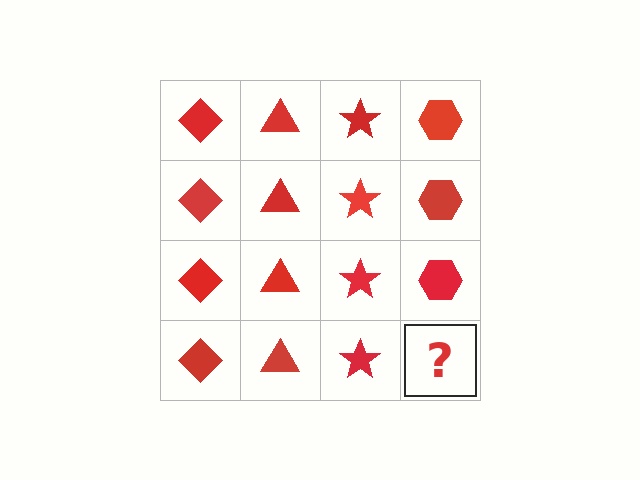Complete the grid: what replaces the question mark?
The question mark should be replaced with a red hexagon.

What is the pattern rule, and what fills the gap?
The rule is that each column has a consistent shape. The gap should be filled with a red hexagon.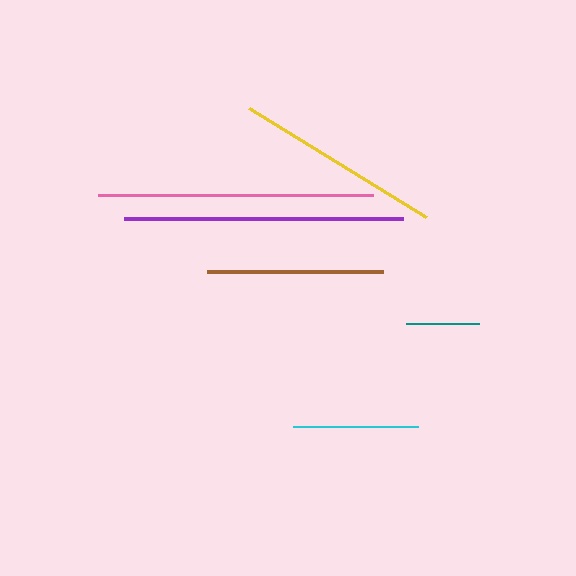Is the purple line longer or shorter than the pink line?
The purple line is longer than the pink line.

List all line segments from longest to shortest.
From longest to shortest: purple, pink, yellow, brown, cyan, teal.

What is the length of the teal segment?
The teal segment is approximately 73 pixels long.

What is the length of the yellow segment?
The yellow segment is approximately 208 pixels long.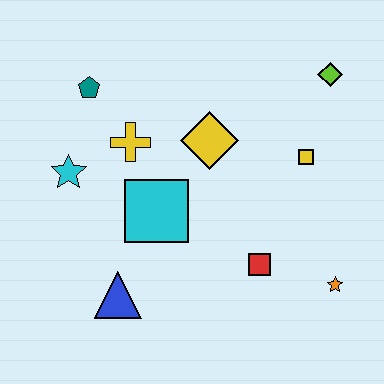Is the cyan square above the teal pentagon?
No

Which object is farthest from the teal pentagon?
The orange star is farthest from the teal pentagon.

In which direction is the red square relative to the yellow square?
The red square is below the yellow square.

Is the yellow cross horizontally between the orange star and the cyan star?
Yes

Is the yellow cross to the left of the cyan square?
Yes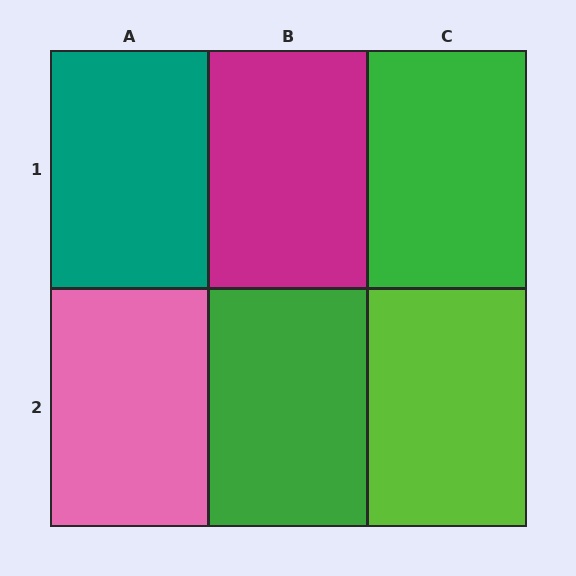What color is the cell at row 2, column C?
Lime.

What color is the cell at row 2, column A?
Pink.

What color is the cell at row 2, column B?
Green.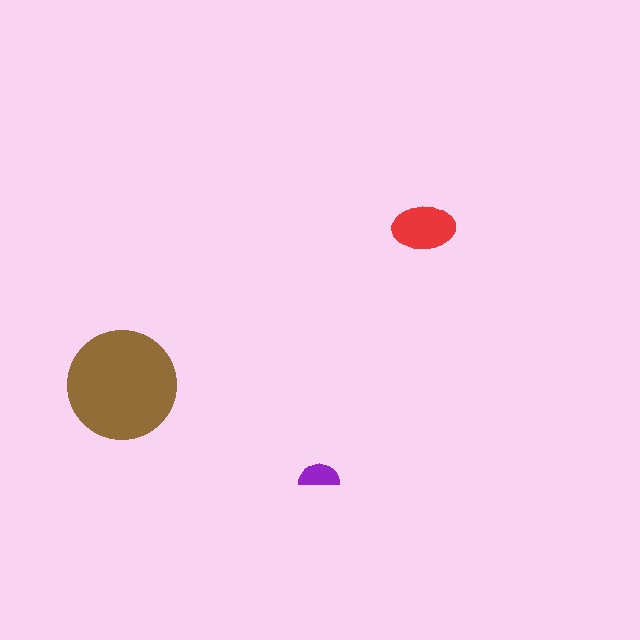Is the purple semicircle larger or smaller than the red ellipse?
Smaller.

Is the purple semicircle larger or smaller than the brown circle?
Smaller.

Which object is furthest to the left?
The brown circle is leftmost.